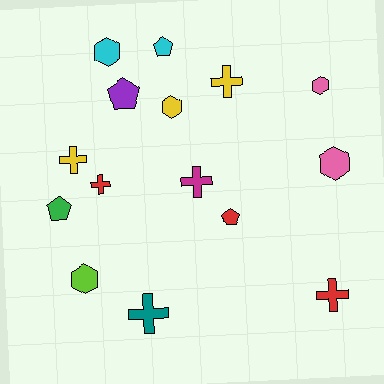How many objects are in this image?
There are 15 objects.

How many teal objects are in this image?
There is 1 teal object.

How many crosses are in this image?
There are 6 crosses.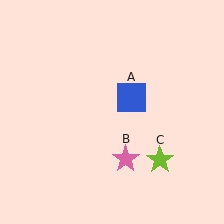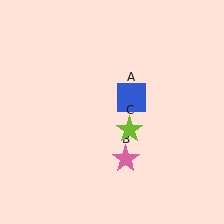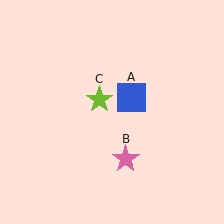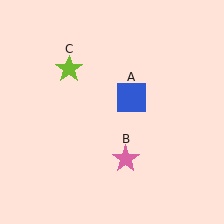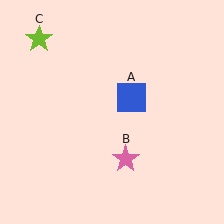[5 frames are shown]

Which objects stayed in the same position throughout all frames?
Blue square (object A) and pink star (object B) remained stationary.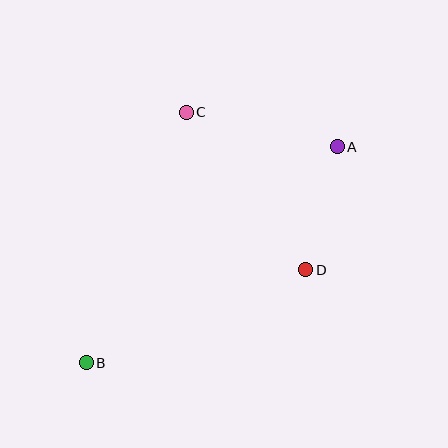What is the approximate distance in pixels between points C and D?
The distance between C and D is approximately 198 pixels.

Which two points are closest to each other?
Points A and D are closest to each other.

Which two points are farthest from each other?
Points A and B are farthest from each other.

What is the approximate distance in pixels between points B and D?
The distance between B and D is approximately 239 pixels.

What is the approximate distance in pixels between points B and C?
The distance between B and C is approximately 270 pixels.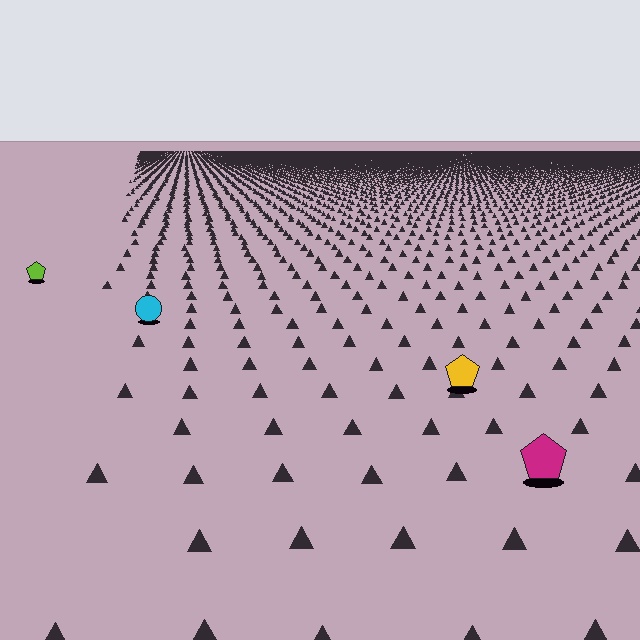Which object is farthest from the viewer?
The lime pentagon is farthest from the viewer. It appears smaller and the ground texture around it is denser.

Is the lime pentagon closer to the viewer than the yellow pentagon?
No. The yellow pentagon is closer — you can tell from the texture gradient: the ground texture is coarser near it.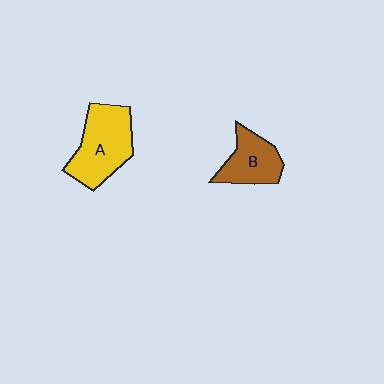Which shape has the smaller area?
Shape B (brown).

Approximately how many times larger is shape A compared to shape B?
Approximately 1.5 times.